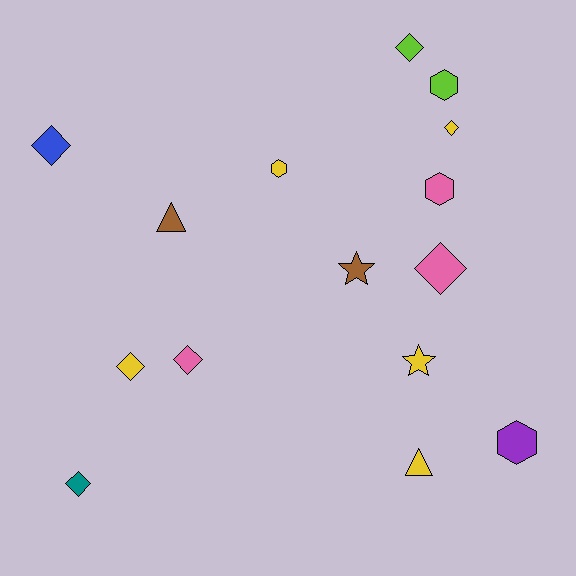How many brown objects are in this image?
There are 2 brown objects.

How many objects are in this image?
There are 15 objects.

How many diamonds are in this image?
There are 7 diamonds.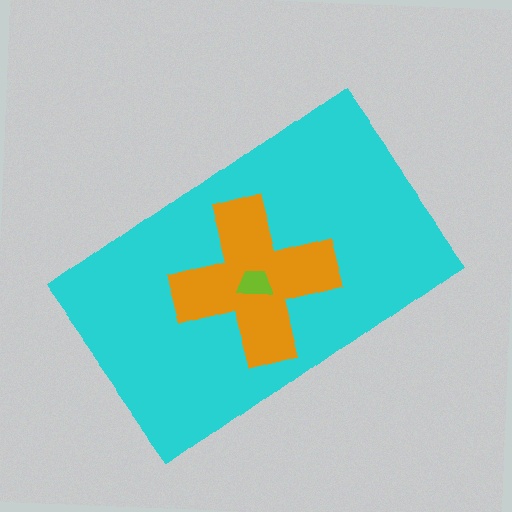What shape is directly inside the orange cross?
The lime trapezoid.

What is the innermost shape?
The lime trapezoid.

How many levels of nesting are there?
3.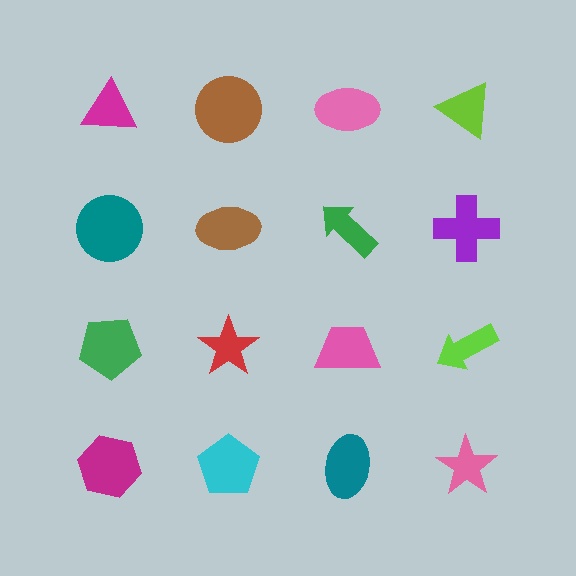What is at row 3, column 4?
A lime arrow.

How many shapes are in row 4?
4 shapes.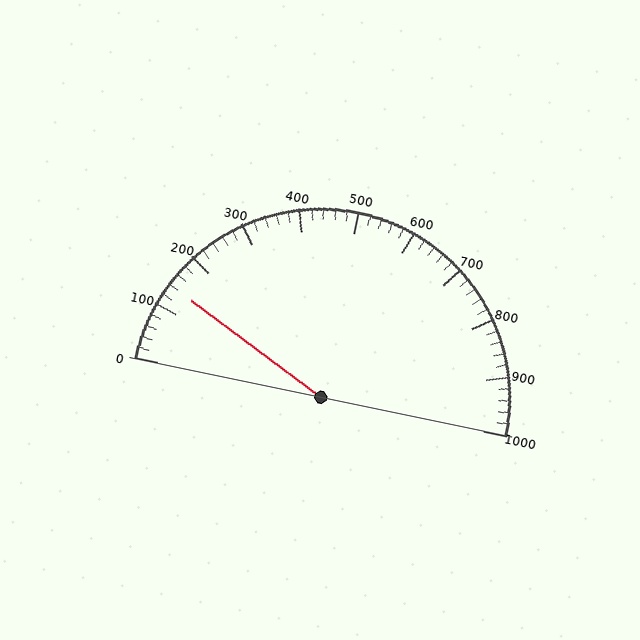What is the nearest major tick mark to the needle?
The nearest major tick mark is 100.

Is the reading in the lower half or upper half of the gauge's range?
The reading is in the lower half of the range (0 to 1000).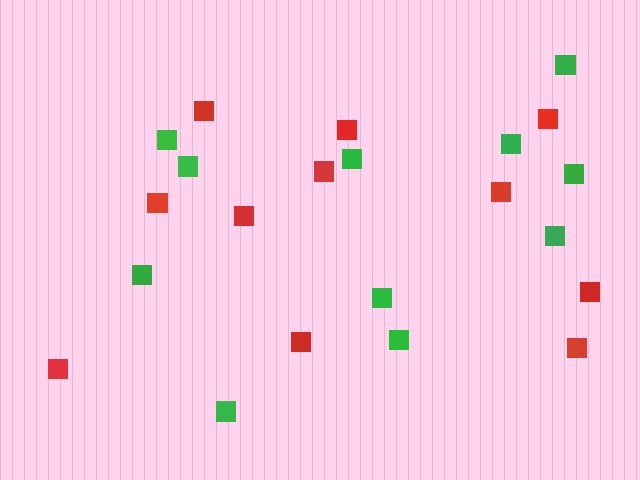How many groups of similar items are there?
There are 2 groups: one group of red squares (11) and one group of green squares (11).